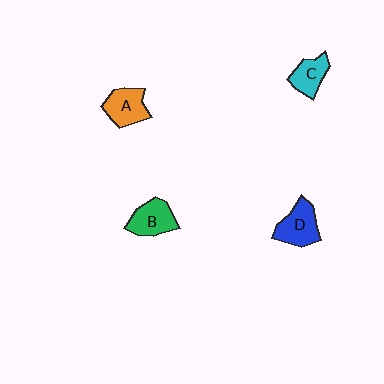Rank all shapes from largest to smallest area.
From largest to smallest: D (blue), B (green), A (orange), C (cyan).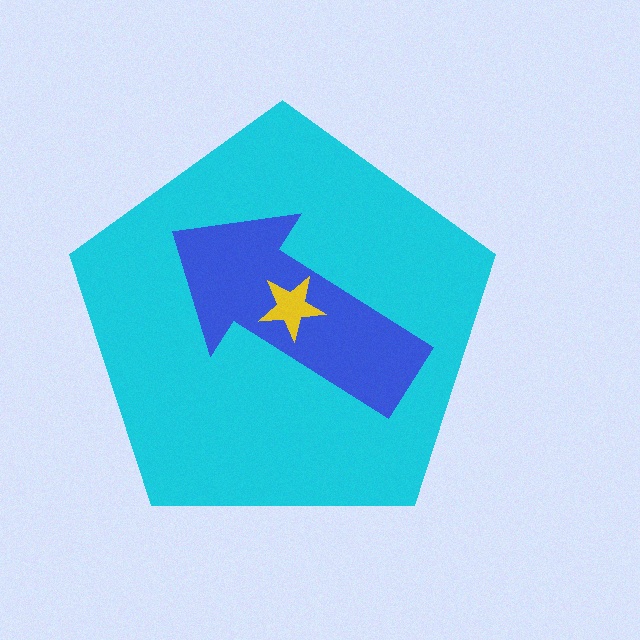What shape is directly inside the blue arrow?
The yellow star.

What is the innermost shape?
The yellow star.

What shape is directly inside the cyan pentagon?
The blue arrow.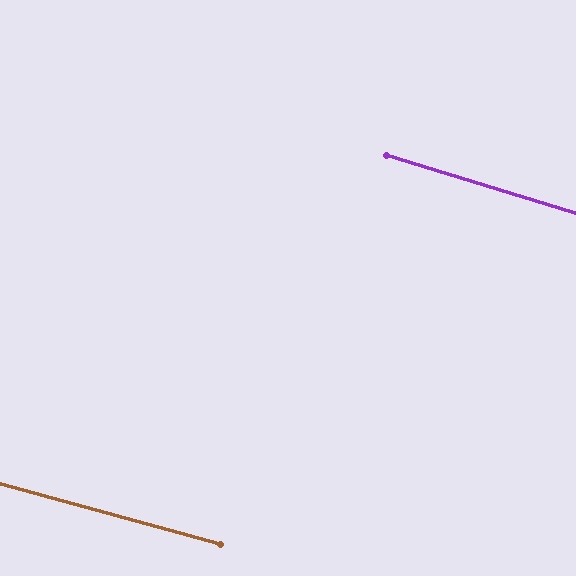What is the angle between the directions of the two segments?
Approximately 2 degrees.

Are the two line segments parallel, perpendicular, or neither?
Parallel — their directions differ by only 1.9°.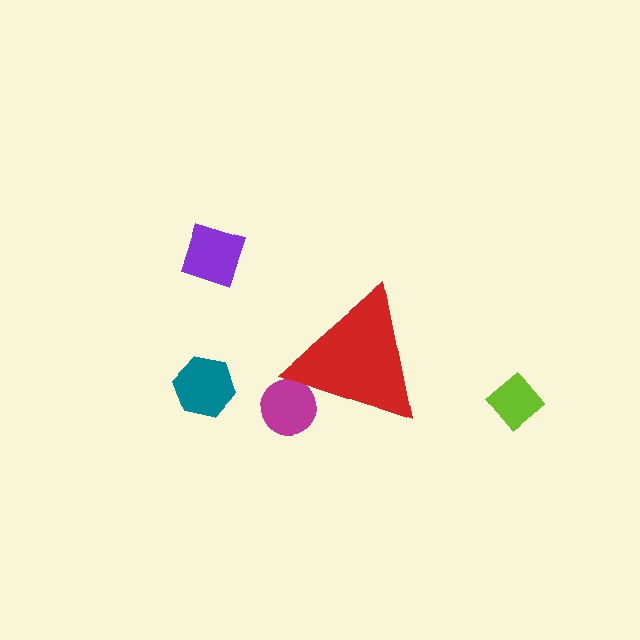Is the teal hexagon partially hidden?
No, the teal hexagon is fully visible.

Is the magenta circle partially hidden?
Yes, the magenta circle is partially hidden behind the red triangle.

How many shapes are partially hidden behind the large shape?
1 shape is partially hidden.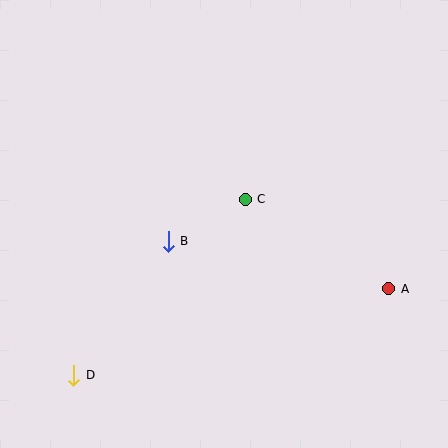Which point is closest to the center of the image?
Point C at (245, 199) is closest to the center.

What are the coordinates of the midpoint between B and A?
The midpoint between B and A is at (279, 265).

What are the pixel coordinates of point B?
Point B is at (168, 241).